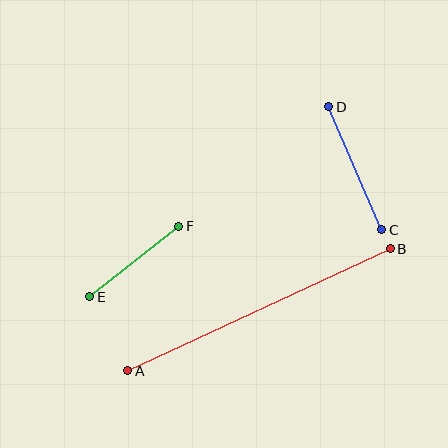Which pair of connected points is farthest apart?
Points A and B are farthest apart.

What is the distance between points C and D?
The distance is approximately 134 pixels.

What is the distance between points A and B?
The distance is approximately 290 pixels.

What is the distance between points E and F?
The distance is approximately 114 pixels.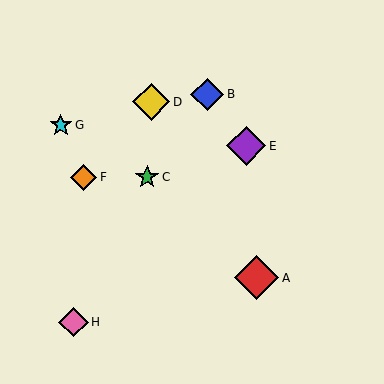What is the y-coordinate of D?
Object D is at y≈102.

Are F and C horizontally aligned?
Yes, both are at y≈177.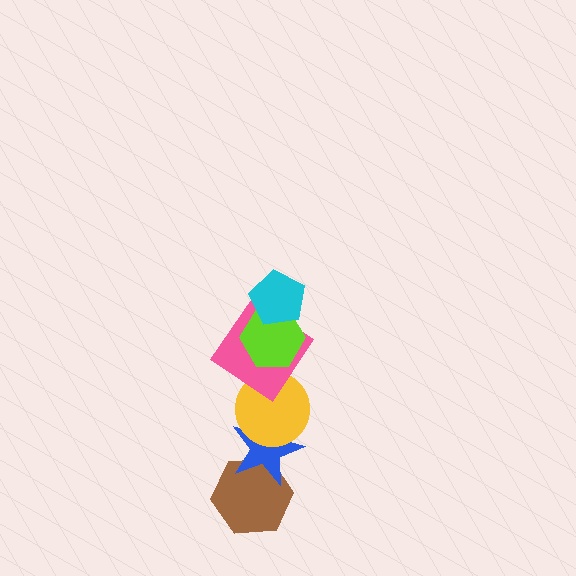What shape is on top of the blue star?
The yellow circle is on top of the blue star.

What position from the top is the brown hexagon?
The brown hexagon is 6th from the top.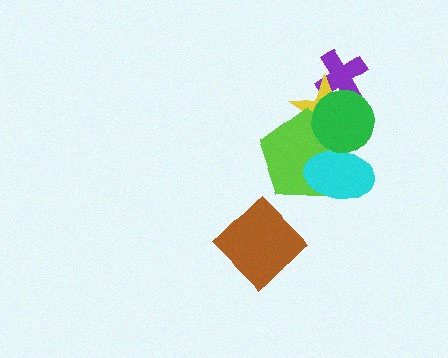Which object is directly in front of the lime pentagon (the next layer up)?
The cyan ellipse is directly in front of the lime pentagon.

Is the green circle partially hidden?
No, no other shape covers it.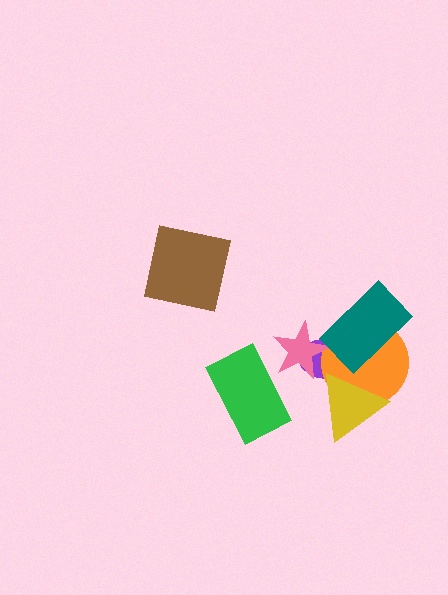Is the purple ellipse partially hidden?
Yes, it is partially covered by another shape.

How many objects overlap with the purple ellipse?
4 objects overlap with the purple ellipse.